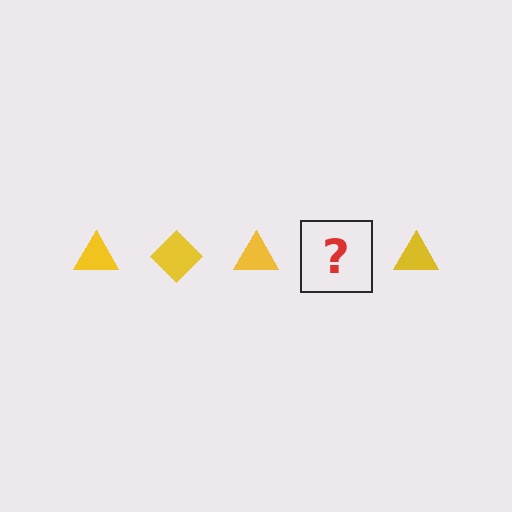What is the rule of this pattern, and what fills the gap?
The rule is that the pattern cycles through triangle, diamond shapes in yellow. The gap should be filled with a yellow diamond.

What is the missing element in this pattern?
The missing element is a yellow diamond.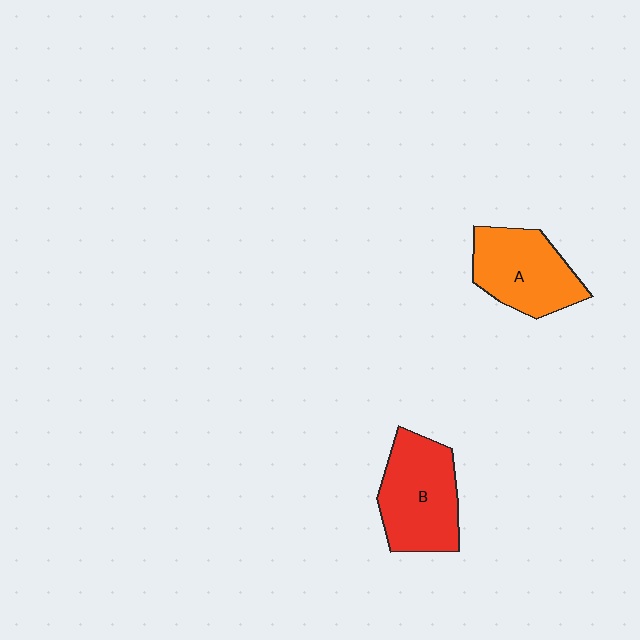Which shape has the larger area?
Shape B (red).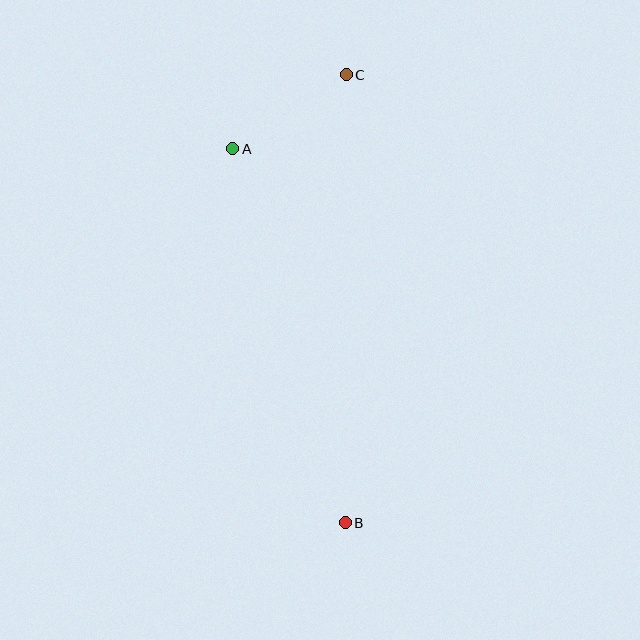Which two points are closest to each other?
Points A and C are closest to each other.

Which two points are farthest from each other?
Points B and C are farthest from each other.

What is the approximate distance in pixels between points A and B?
The distance between A and B is approximately 390 pixels.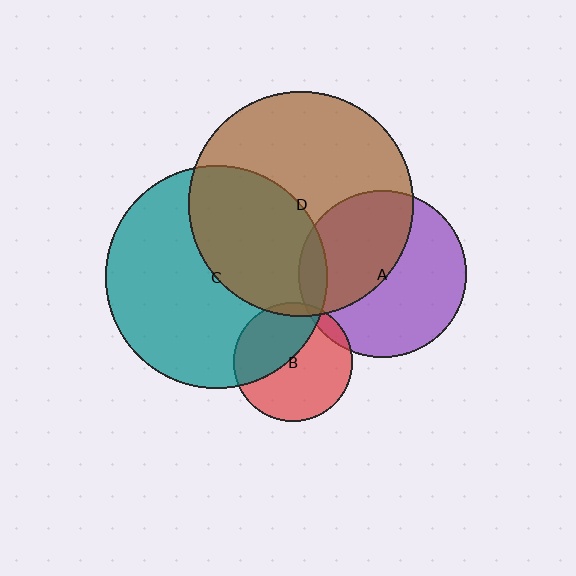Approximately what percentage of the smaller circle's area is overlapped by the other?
Approximately 40%.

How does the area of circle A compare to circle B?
Approximately 2.0 times.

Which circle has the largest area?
Circle D (brown).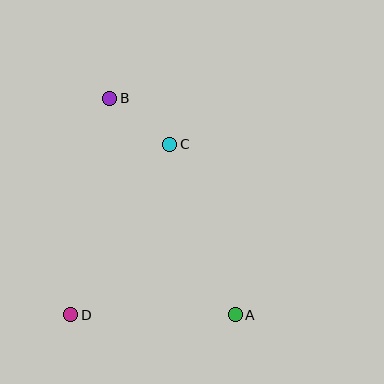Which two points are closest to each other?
Points B and C are closest to each other.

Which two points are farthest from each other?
Points A and B are farthest from each other.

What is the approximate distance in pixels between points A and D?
The distance between A and D is approximately 164 pixels.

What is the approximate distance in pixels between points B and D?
The distance between B and D is approximately 220 pixels.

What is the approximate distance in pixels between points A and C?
The distance between A and C is approximately 183 pixels.